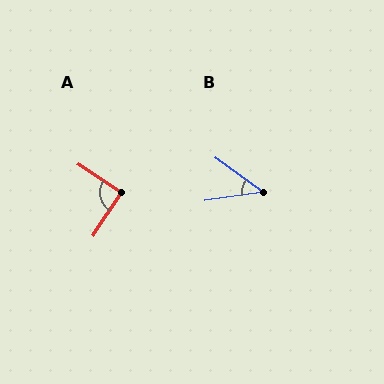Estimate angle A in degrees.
Approximately 90 degrees.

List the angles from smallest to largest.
B (45°), A (90°).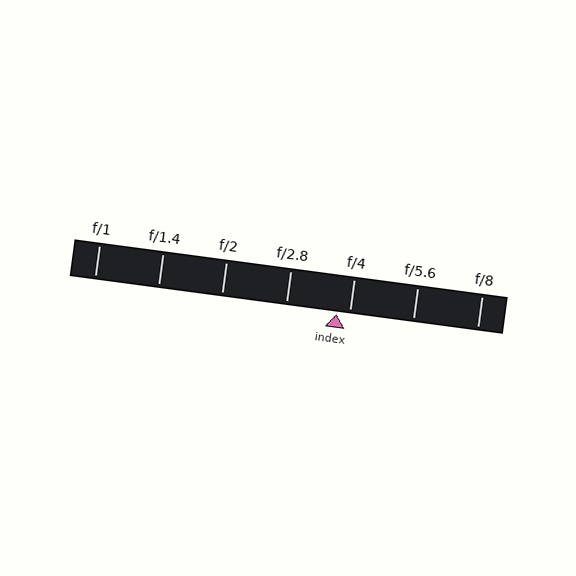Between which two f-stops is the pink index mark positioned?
The index mark is between f/2.8 and f/4.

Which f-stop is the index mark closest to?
The index mark is closest to f/4.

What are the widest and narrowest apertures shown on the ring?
The widest aperture shown is f/1 and the narrowest is f/8.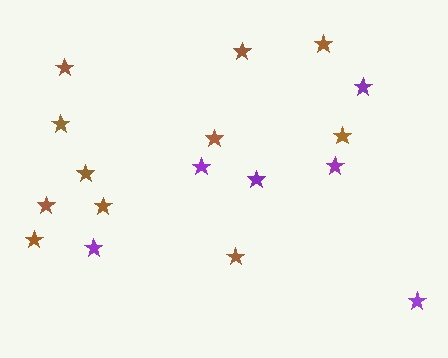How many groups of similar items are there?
There are 2 groups: one group of brown stars (11) and one group of purple stars (6).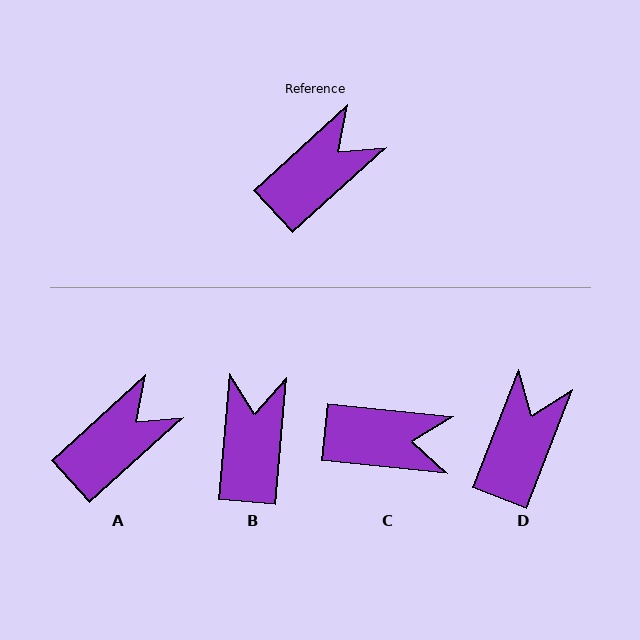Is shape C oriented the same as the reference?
No, it is off by about 48 degrees.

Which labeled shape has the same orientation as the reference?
A.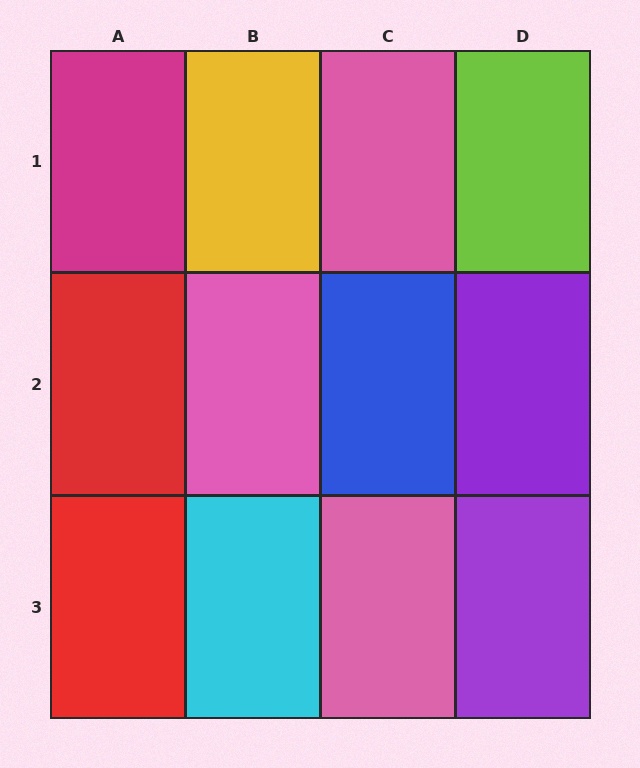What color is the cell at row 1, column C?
Pink.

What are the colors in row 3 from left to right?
Red, cyan, pink, purple.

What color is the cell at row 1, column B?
Yellow.